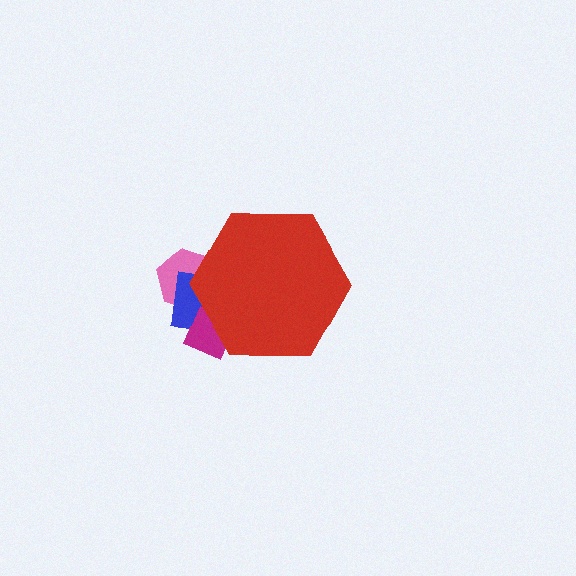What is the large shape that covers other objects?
A red hexagon.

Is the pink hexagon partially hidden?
Yes, the pink hexagon is partially hidden behind the red hexagon.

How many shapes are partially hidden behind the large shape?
3 shapes are partially hidden.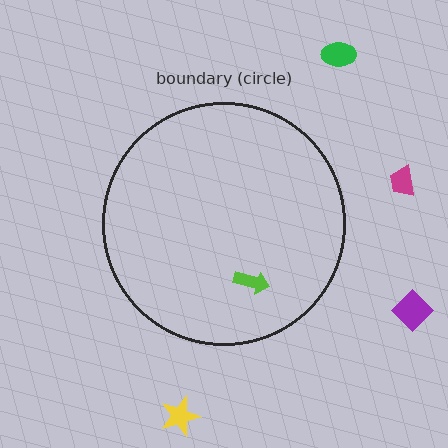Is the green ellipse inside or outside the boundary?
Outside.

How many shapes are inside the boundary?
1 inside, 4 outside.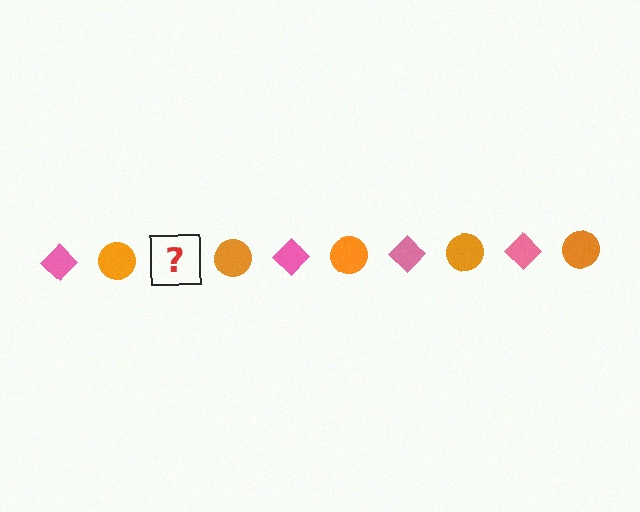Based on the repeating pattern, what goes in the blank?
The blank should be a pink diamond.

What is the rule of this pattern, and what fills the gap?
The rule is that the pattern alternates between pink diamond and orange circle. The gap should be filled with a pink diamond.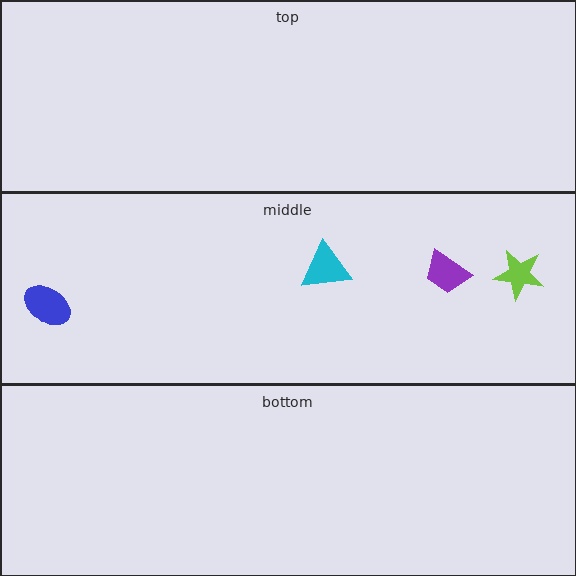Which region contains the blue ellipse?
The middle region.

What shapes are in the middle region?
The cyan triangle, the lime star, the blue ellipse, the purple trapezoid.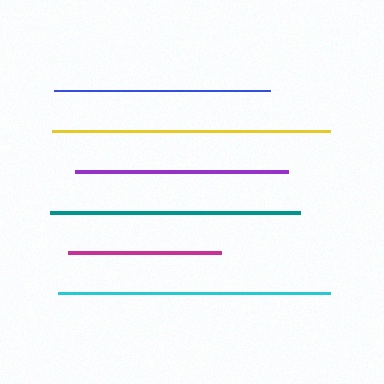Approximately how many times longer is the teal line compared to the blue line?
The teal line is approximately 1.2 times the length of the blue line.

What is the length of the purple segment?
The purple segment is approximately 212 pixels long.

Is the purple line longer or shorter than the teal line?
The teal line is longer than the purple line.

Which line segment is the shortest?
The magenta line is the shortest at approximately 152 pixels.